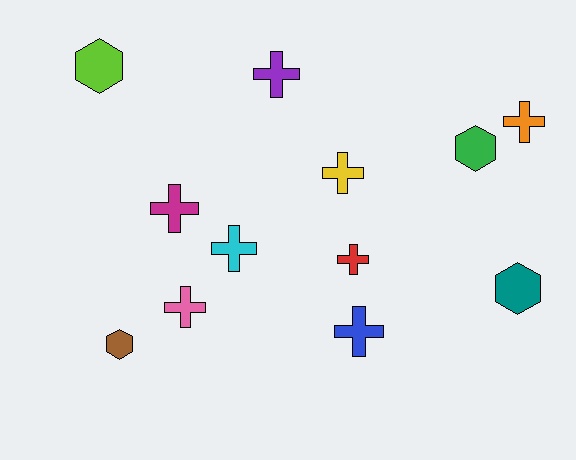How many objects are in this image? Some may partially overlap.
There are 12 objects.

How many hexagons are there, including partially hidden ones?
There are 4 hexagons.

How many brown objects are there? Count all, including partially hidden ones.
There is 1 brown object.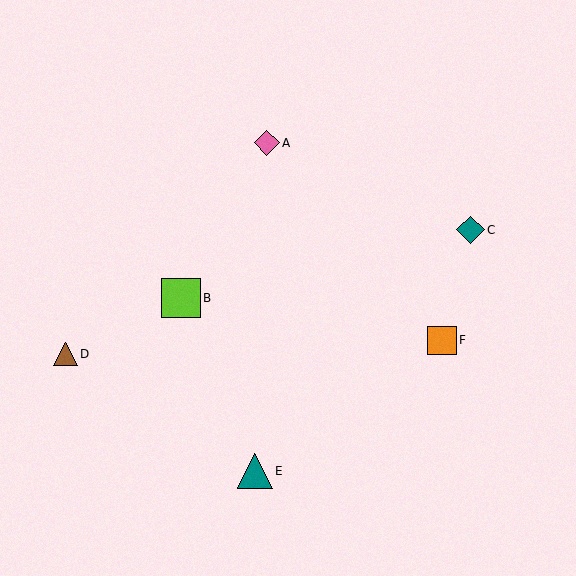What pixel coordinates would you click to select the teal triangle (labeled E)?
Click at (255, 471) to select the teal triangle E.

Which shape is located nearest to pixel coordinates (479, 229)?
The teal diamond (labeled C) at (471, 230) is nearest to that location.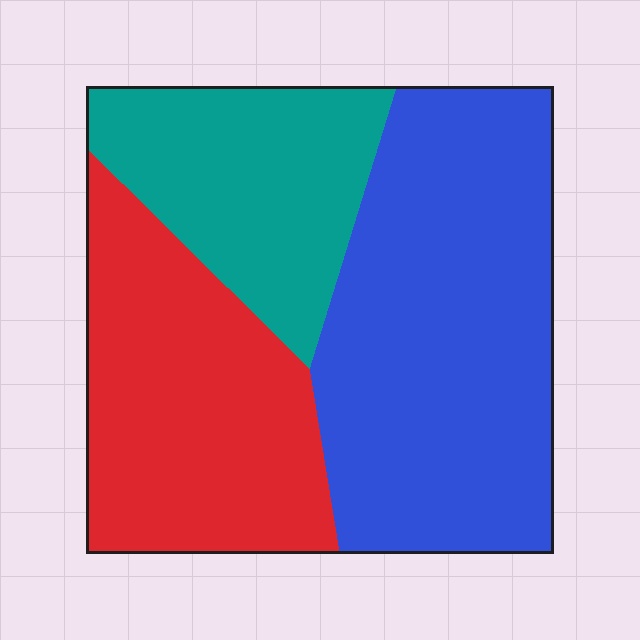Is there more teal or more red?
Red.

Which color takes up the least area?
Teal, at roughly 25%.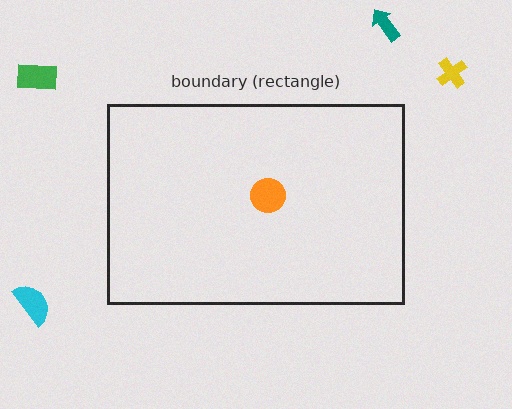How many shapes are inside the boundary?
1 inside, 4 outside.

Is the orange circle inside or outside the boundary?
Inside.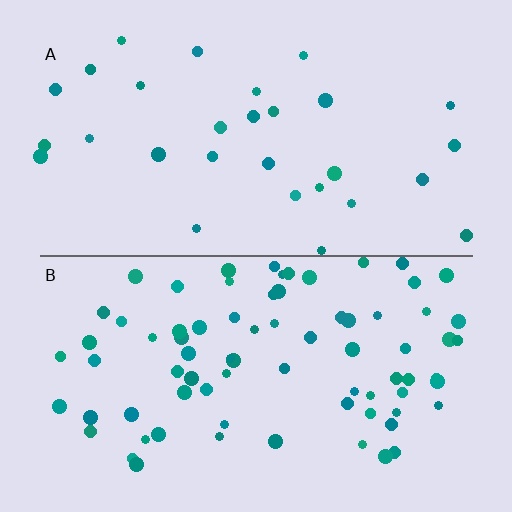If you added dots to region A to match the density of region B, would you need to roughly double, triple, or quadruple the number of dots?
Approximately triple.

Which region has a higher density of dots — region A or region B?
B (the bottom).